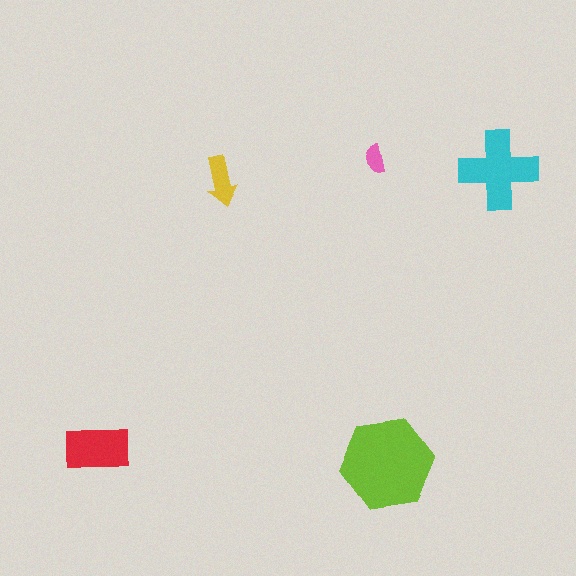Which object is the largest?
The lime hexagon.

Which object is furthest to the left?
The red rectangle is leftmost.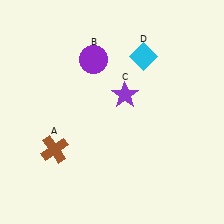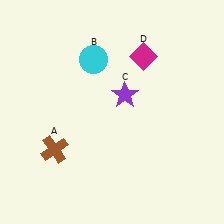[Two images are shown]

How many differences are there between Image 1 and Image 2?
There are 2 differences between the two images.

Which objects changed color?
B changed from purple to cyan. D changed from cyan to magenta.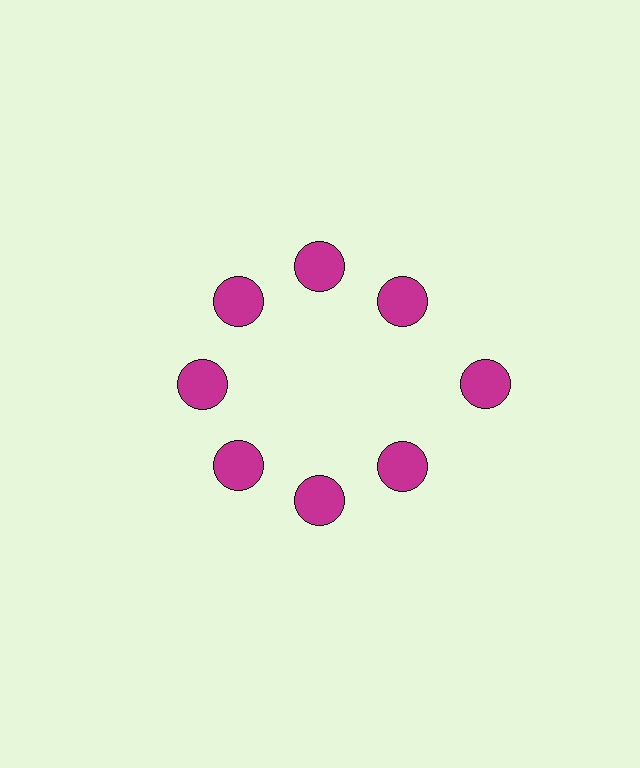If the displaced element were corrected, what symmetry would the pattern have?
It would have 8-fold rotational symmetry — the pattern would map onto itself every 45 degrees.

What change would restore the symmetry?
The symmetry would be restored by moving it inward, back onto the ring so that all 8 circles sit at equal angles and equal distance from the center.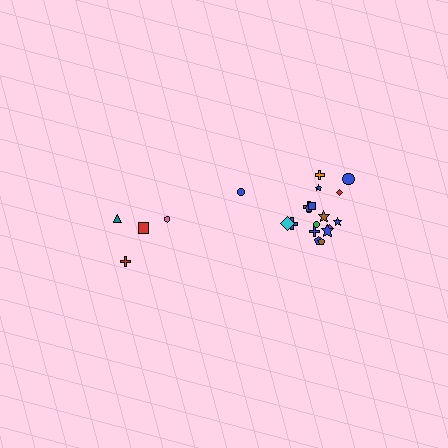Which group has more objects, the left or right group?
The right group.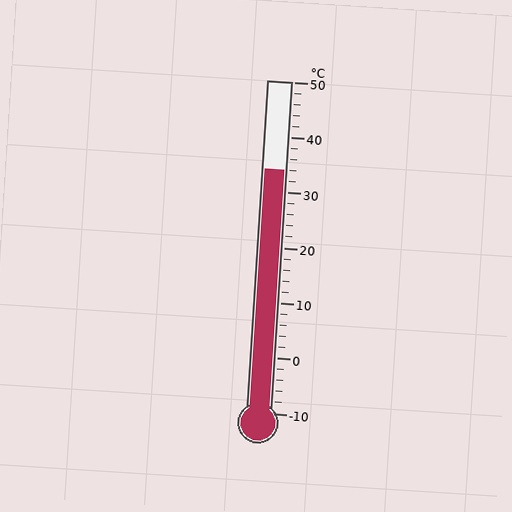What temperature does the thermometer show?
The thermometer shows approximately 34°C.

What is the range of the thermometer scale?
The thermometer scale ranges from -10°C to 50°C.